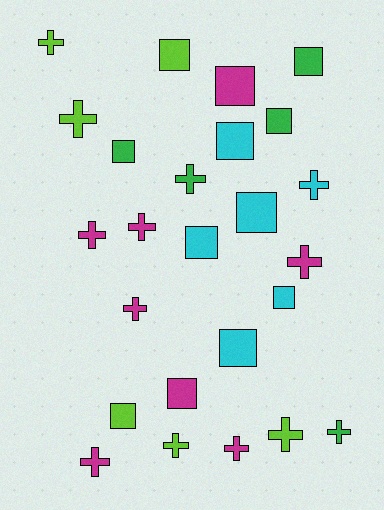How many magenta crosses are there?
There are 6 magenta crosses.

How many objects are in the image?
There are 25 objects.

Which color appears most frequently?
Magenta, with 8 objects.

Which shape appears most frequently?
Cross, with 13 objects.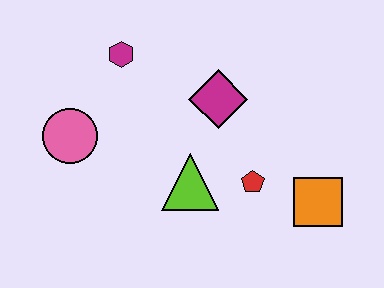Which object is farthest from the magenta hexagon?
The orange square is farthest from the magenta hexagon.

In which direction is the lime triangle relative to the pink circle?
The lime triangle is to the right of the pink circle.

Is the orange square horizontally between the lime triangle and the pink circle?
No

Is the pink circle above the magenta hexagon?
No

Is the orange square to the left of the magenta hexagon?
No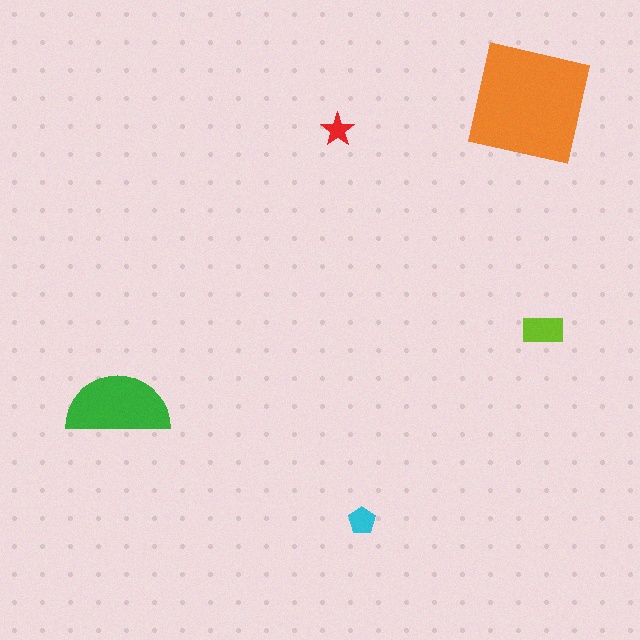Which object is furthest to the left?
The green semicircle is leftmost.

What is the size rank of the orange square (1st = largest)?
1st.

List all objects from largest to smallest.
The orange square, the green semicircle, the lime rectangle, the cyan pentagon, the red star.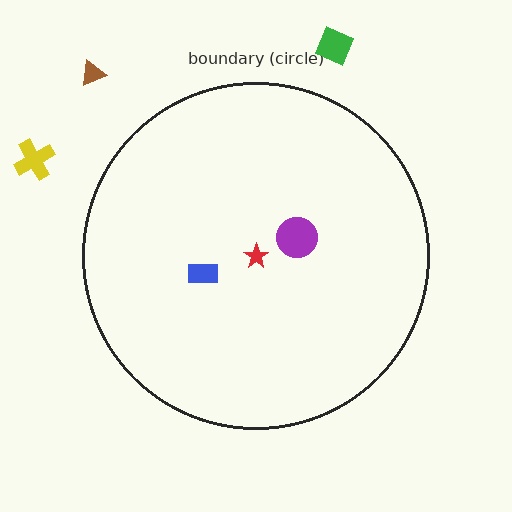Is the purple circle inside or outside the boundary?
Inside.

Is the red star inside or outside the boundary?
Inside.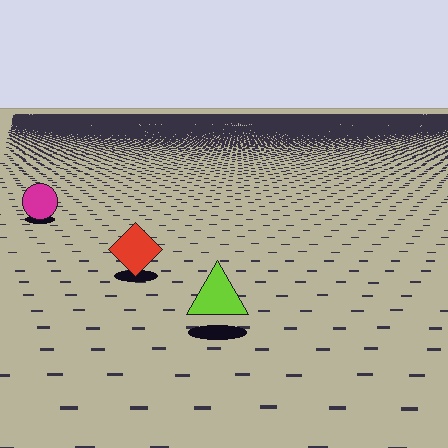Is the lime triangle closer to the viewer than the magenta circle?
Yes. The lime triangle is closer — you can tell from the texture gradient: the ground texture is coarser near it.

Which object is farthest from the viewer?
The magenta circle is farthest from the viewer. It appears smaller and the ground texture around it is denser.